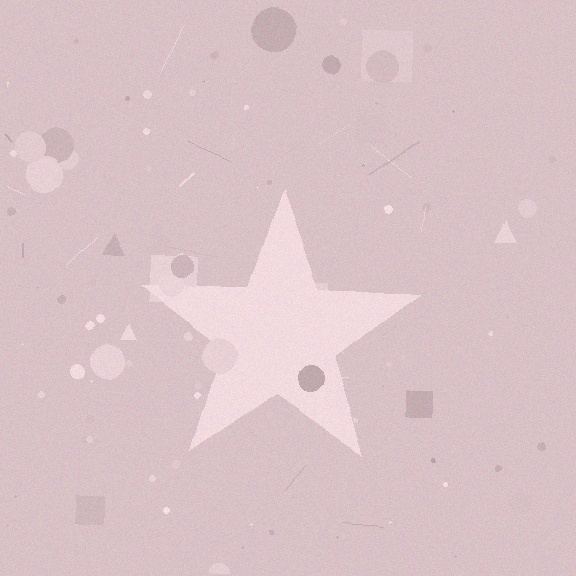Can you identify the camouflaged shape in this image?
The camouflaged shape is a star.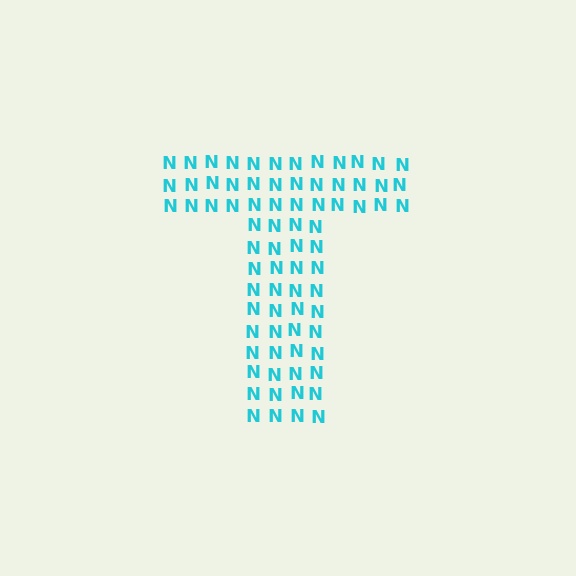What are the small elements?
The small elements are letter N's.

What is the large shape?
The large shape is the letter T.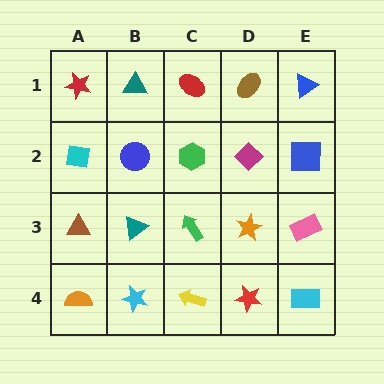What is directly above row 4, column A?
A brown triangle.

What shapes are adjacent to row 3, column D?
A magenta diamond (row 2, column D), a red star (row 4, column D), a green arrow (row 3, column C), a pink rectangle (row 3, column E).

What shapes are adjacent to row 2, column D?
A brown ellipse (row 1, column D), an orange star (row 3, column D), a green hexagon (row 2, column C), a blue square (row 2, column E).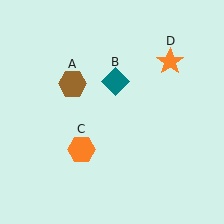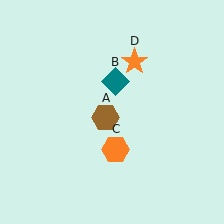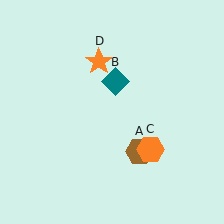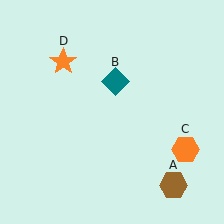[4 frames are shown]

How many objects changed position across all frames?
3 objects changed position: brown hexagon (object A), orange hexagon (object C), orange star (object D).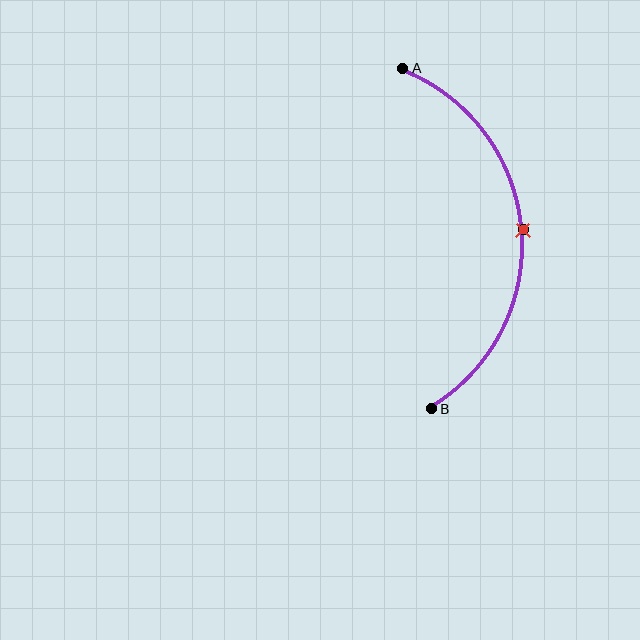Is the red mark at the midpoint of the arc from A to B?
Yes. The red mark lies on the arc at equal arc-length from both A and B — it is the arc midpoint.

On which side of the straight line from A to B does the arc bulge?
The arc bulges to the right of the straight line connecting A and B.